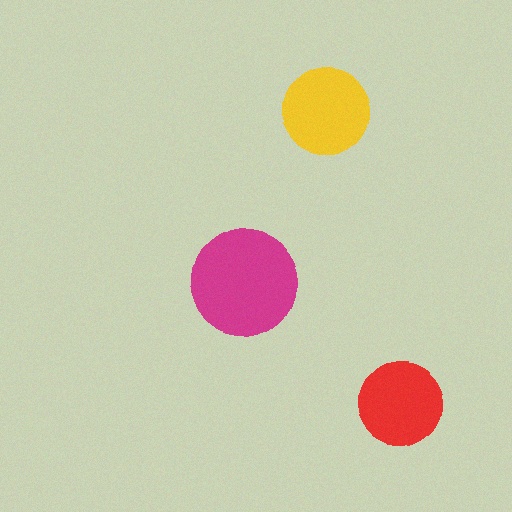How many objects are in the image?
There are 3 objects in the image.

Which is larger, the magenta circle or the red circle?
The magenta one.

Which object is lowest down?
The red circle is bottommost.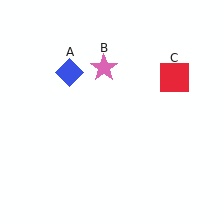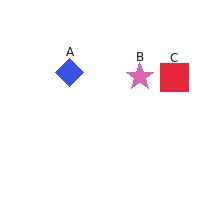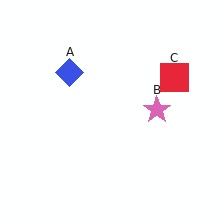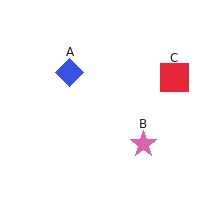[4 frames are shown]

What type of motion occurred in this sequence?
The pink star (object B) rotated clockwise around the center of the scene.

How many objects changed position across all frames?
1 object changed position: pink star (object B).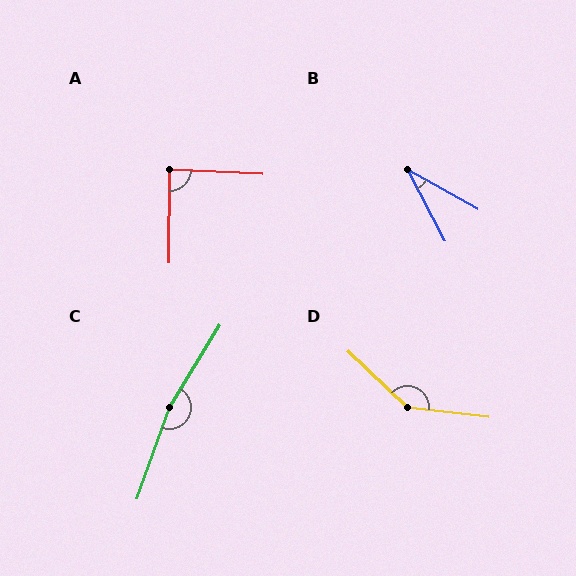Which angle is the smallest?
B, at approximately 33 degrees.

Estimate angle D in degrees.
Approximately 143 degrees.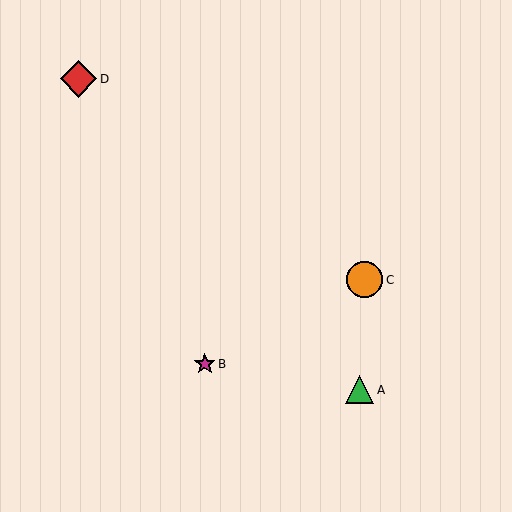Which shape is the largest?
The red diamond (labeled D) is the largest.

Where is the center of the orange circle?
The center of the orange circle is at (365, 280).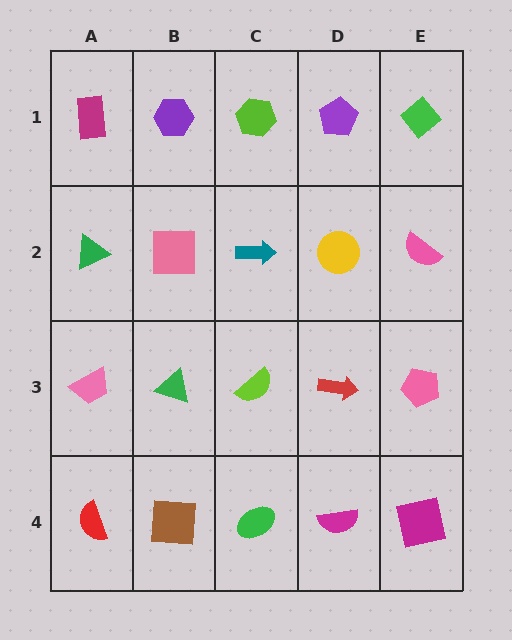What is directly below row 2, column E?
A pink pentagon.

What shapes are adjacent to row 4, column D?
A red arrow (row 3, column D), a green ellipse (row 4, column C), a magenta square (row 4, column E).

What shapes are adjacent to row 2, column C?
A lime hexagon (row 1, column C), a lime semicircle (row 3, column C), a pink square (row 2, column B), a yellow circle (row 2, column D).